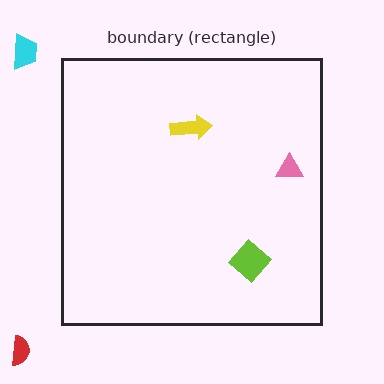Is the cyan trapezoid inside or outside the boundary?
Outside.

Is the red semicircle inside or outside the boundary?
Outside.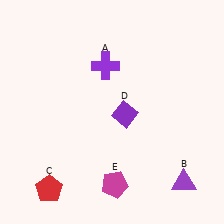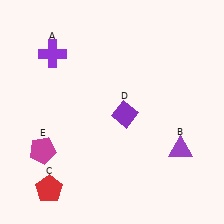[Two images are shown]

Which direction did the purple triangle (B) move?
The purple triangle (B) moved up.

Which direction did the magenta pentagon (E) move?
The magenta pentagon (E) moved left.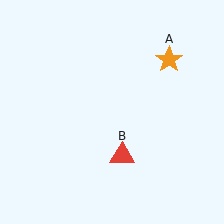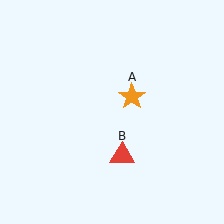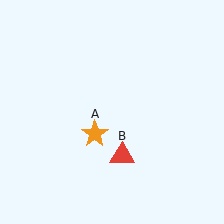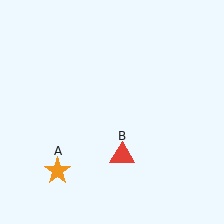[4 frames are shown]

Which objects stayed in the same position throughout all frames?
Red triangle (object B) remained stationary.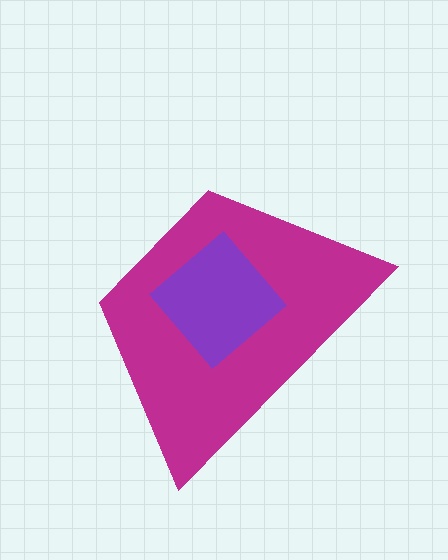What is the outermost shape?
The magenta trapezoid.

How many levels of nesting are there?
2.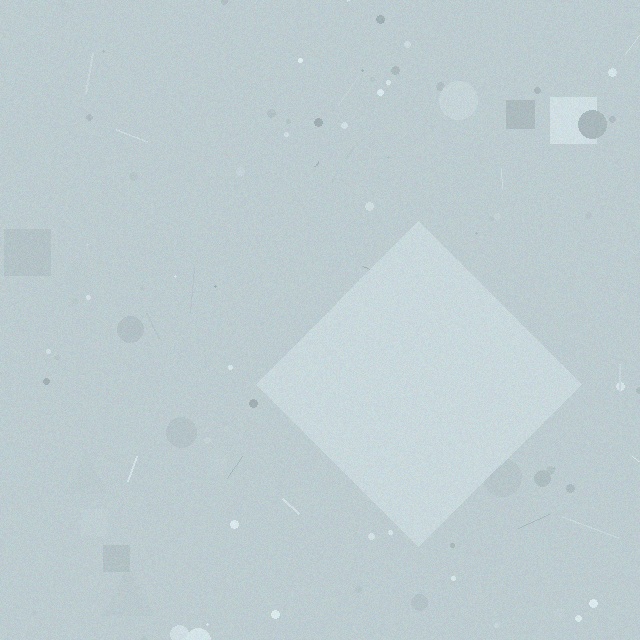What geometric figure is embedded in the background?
A diamond is embedded in the background.